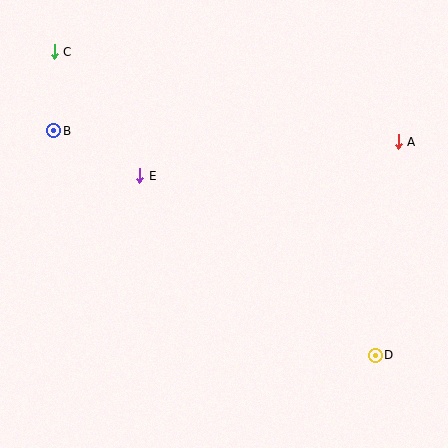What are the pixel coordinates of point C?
Point C is at (54, 52).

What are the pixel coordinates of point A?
Point A is at (398, 142).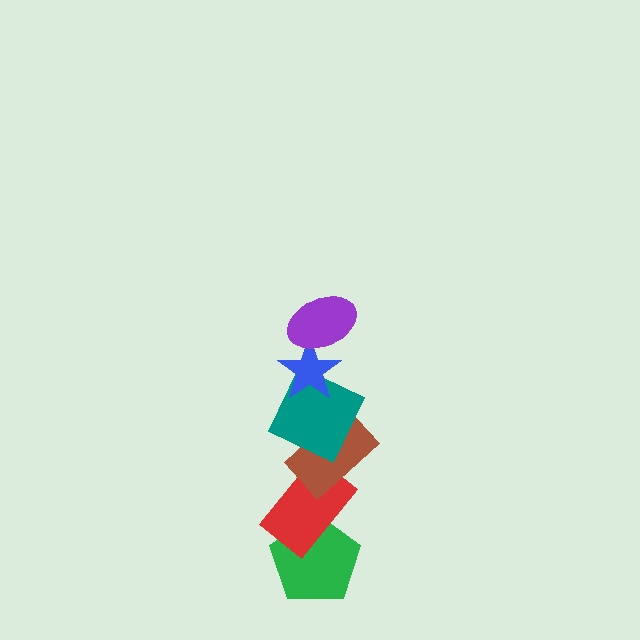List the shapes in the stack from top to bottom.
From top to bottom: the purple ellipse, the blue star, the teal square, the brown rectangle, the red rectangle, the green pentagon.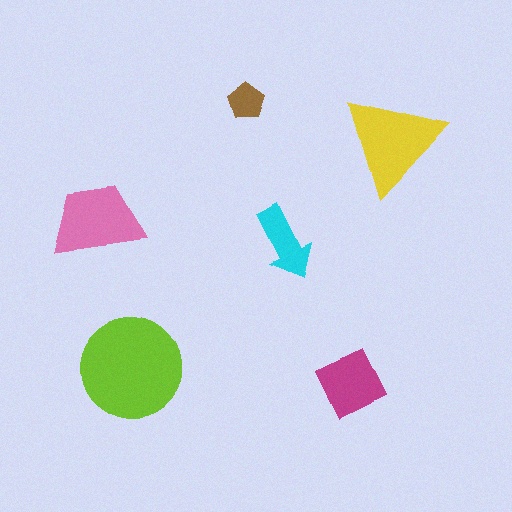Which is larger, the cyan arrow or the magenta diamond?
The magenta diamond.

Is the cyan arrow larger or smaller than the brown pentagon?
Larger.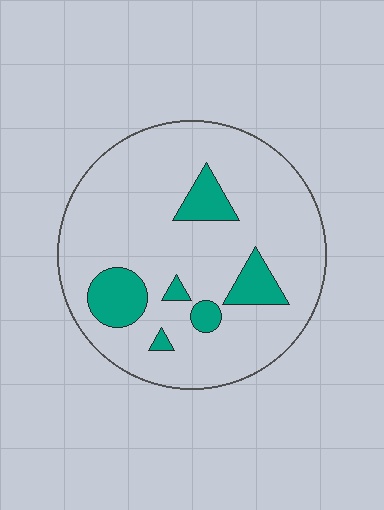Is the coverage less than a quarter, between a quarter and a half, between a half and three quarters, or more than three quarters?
Less than a quarter.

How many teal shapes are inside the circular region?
6.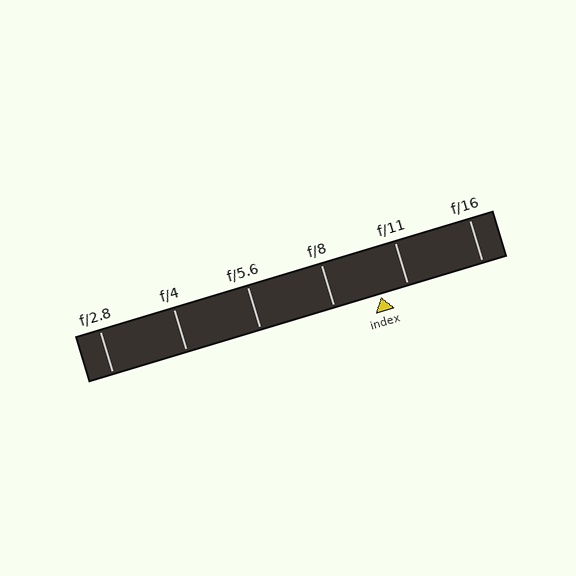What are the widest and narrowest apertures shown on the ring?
The widest aperture shown is f/2.8 and the narrowest is f/16.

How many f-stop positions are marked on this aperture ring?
There are 6 f-stop positions marked.